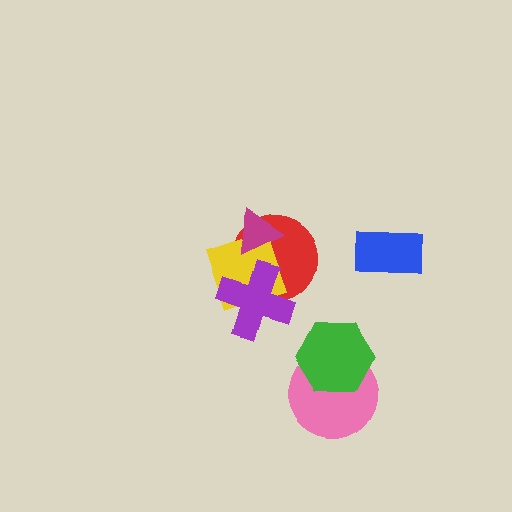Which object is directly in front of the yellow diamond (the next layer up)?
The magenta triangle is directly in front of the yellow diamond.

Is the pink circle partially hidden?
Yes, it is partially covered by another shape.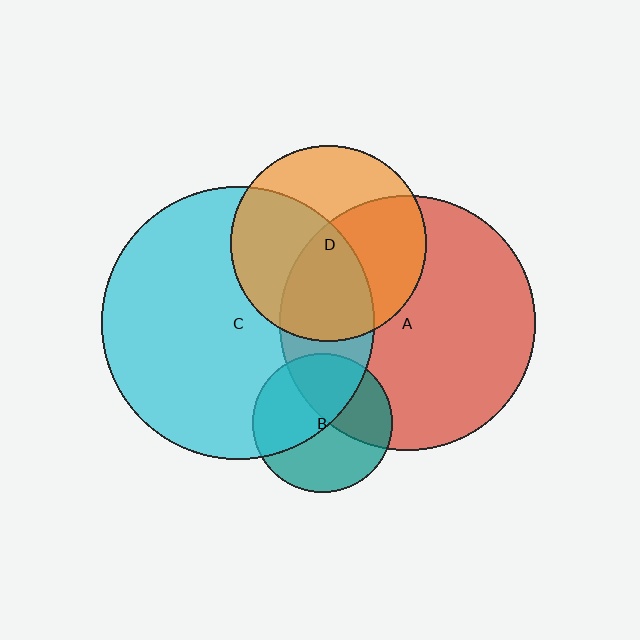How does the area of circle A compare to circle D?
Approximately 1.7 times.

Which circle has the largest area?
Circle C (cyan).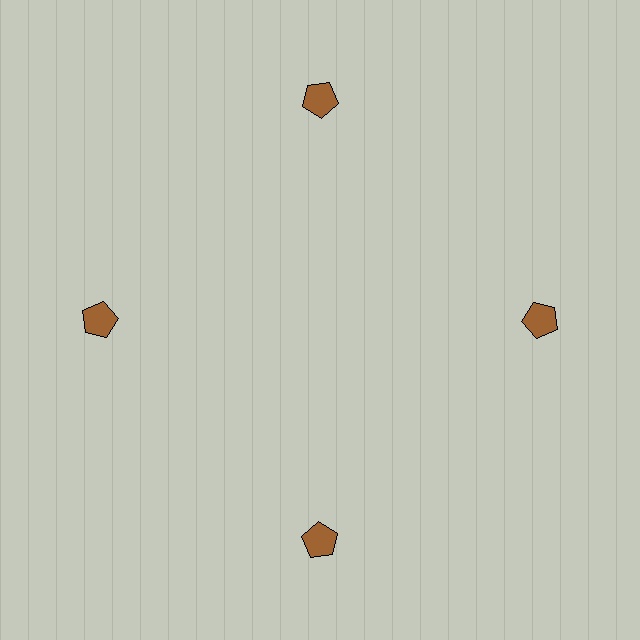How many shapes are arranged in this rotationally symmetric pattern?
There are 4 shapes, arranged in 4 groups of 1.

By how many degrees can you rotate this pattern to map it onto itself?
The pattern maps onto itself every 90 degrees of rotation.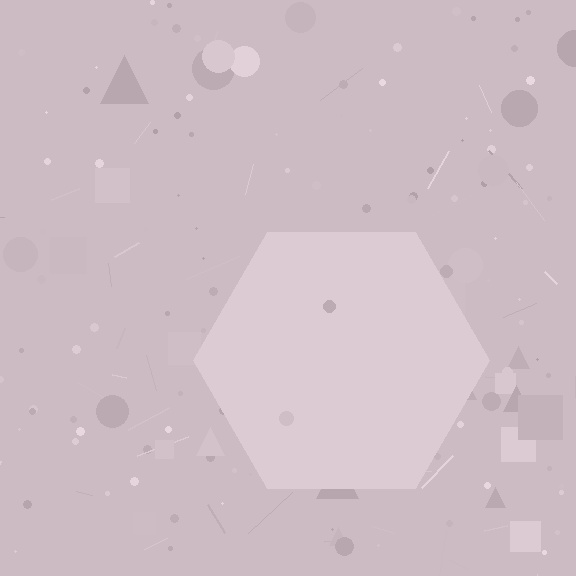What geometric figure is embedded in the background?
A hexagon is embedded in the background.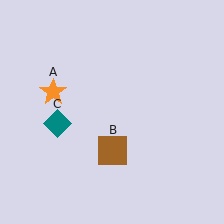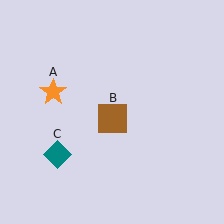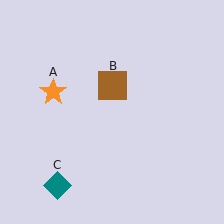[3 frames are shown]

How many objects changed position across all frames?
2 objects changed position: brown square (object B), teal diamond (object C).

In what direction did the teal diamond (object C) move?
The teal diamond (object C) moved down.